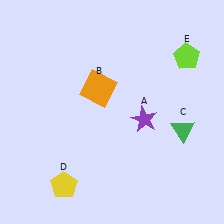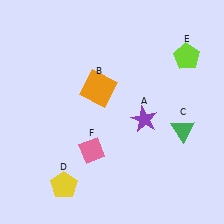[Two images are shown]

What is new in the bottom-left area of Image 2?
A pink diamond (F) was added in the bottom-left area of Image 2.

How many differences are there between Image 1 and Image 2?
There is 1 difference between the two images.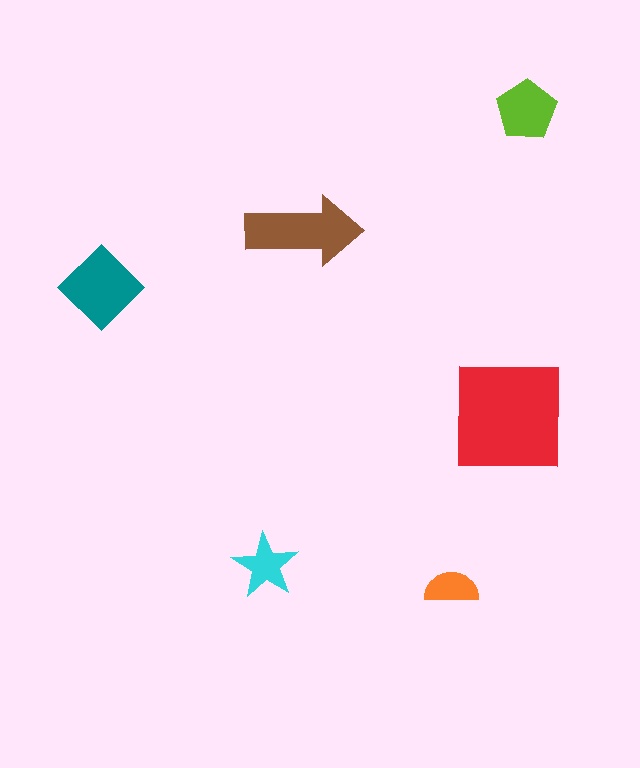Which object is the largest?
The red square.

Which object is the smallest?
The orange semicircle.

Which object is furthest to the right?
The lime pentagon is rightmost.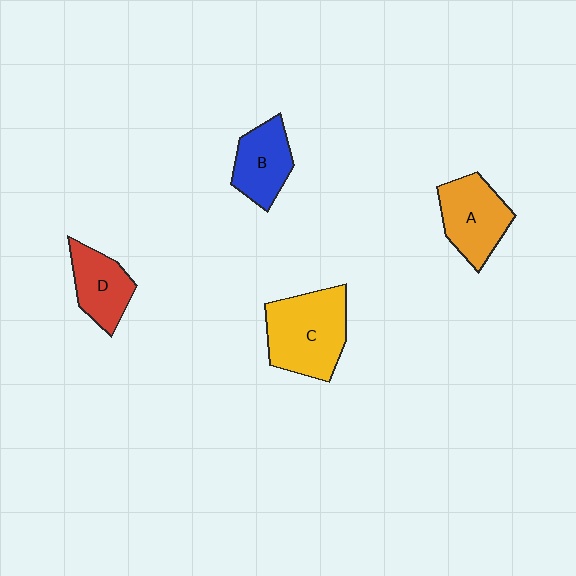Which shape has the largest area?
Shape C (yellow).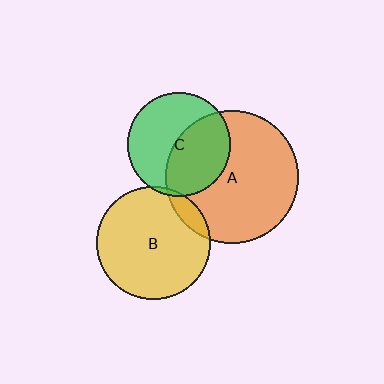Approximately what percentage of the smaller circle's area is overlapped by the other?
Approximately 45%.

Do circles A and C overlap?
Yes.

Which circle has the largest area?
Circle A (orange).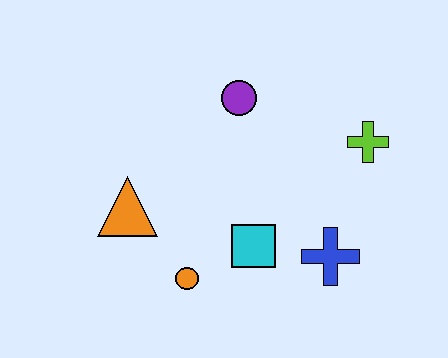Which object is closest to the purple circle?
The lime cross is closest to the purple circle.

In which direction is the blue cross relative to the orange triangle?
The blue cross is to the right of the orange triangle.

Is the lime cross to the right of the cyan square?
Yes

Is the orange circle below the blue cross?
Yes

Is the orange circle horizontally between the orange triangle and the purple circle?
Yes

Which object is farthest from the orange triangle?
The lime cross is farthest from the orange triangle.